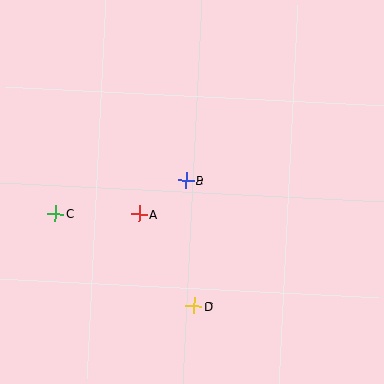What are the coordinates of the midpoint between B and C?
The midpoint between B and C is at (121, 197).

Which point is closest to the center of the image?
Point B at (186, 181) is closest to the center.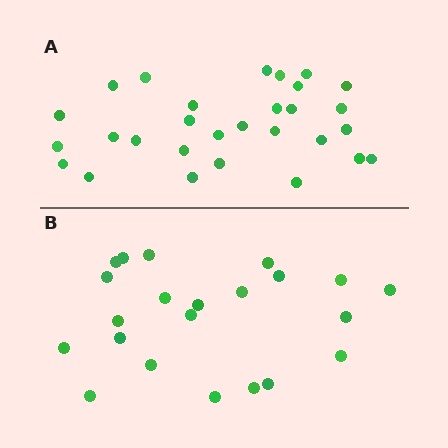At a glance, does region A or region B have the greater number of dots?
Region A (the top region) has more dots.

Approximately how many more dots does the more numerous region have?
Region A has roughly 8 or so more dots than region B.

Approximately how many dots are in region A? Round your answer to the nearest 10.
About 30 dots. (The exact count is 29, which rounds to 30.)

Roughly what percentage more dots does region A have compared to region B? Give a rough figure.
About 30% more.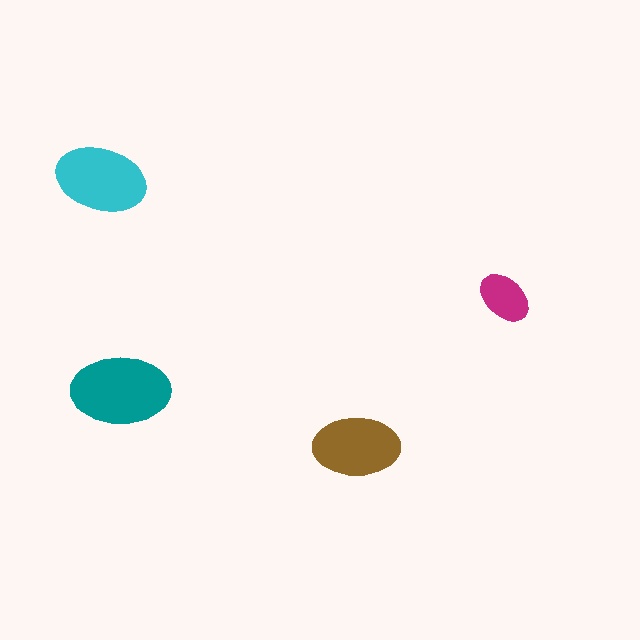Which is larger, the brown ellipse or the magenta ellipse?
The brown one.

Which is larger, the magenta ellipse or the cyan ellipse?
The cyan one.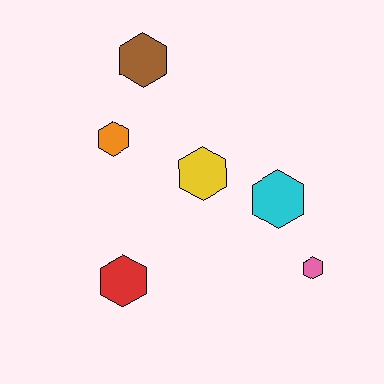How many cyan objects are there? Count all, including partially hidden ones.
There is 1 cyan object.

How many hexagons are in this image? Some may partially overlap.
There are 6 hexagons.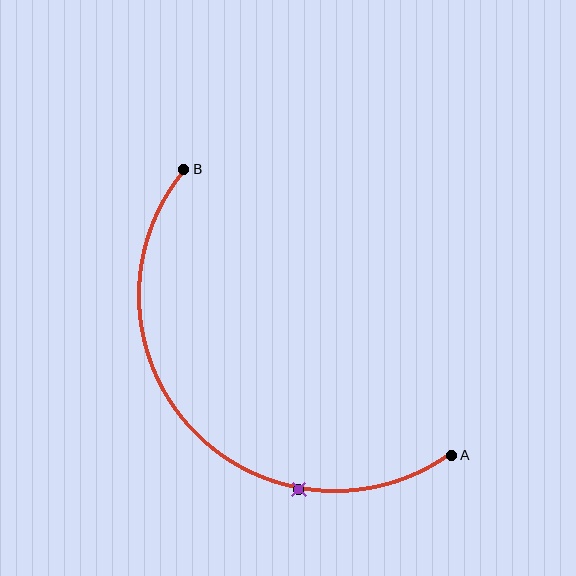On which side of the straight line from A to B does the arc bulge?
The arc bulges below and to the left of the straight line connecting A and B.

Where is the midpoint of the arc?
The arc midpoint is the point on the curve farthest from the straight line joining A and B. It sits below and to the left of that line.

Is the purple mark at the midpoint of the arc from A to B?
No. The purple mark lies on the arc but is closer to endpoint A. The arc midpoint would be at the point on the curve equidistant along the arc from both A and B.